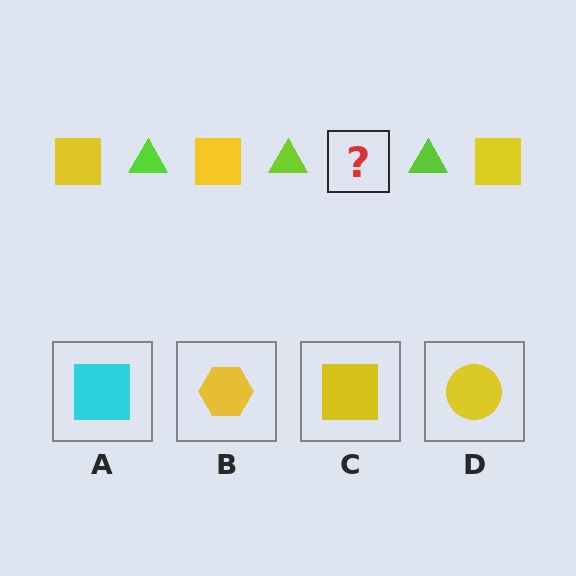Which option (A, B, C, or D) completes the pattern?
C.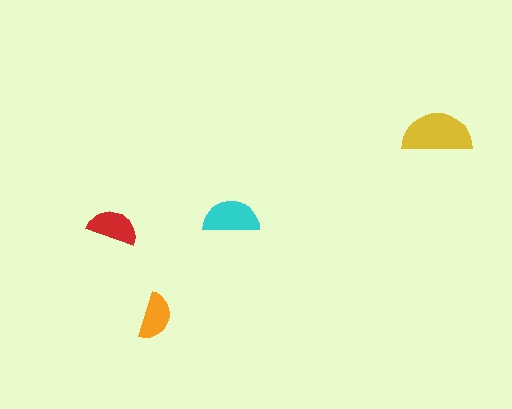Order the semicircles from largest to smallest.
the yellow one, the cyan one, the red one, the orange one.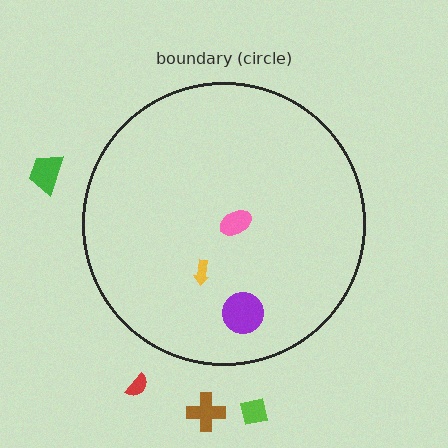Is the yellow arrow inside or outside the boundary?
Inside.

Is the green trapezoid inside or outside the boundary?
Outside.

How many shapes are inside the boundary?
3 inside, 4 outside.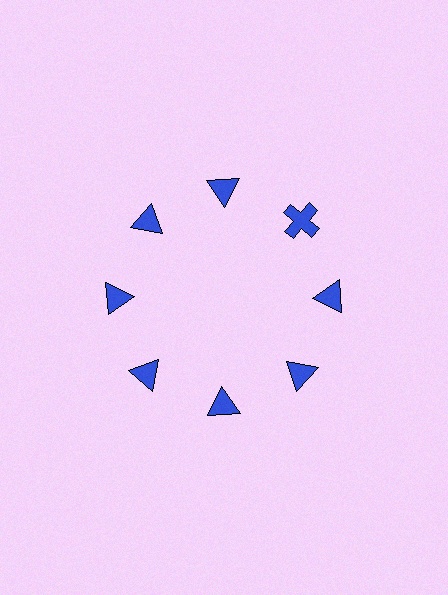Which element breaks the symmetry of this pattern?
The blue cross at roughly the 2 o'clock position breaks the symmetry. All other shapes are blue triangles.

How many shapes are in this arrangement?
There are 8 shapes arranged in a ring pattern.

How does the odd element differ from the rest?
It has a different shape: cross instead of triangle.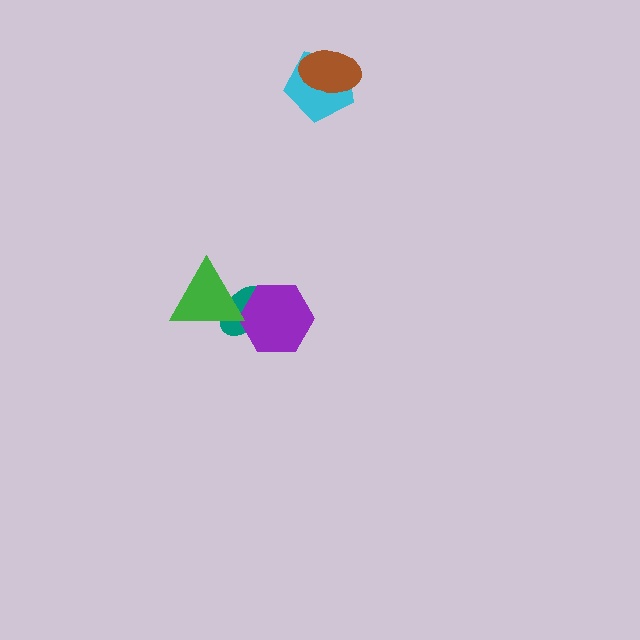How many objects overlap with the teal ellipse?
2 objects overlap with the teal ellipse.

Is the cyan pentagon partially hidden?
Yes, it is partially covered by another shape.